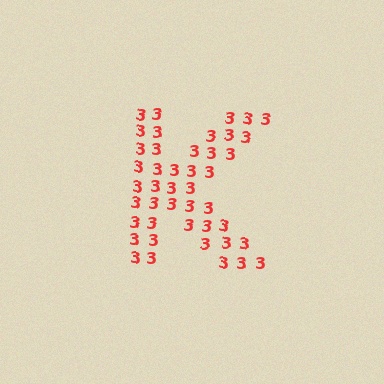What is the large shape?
The large shape is the letter K.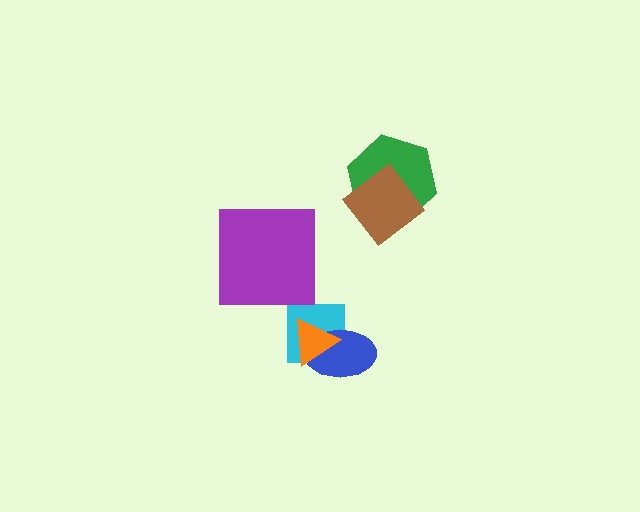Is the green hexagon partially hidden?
Yes, it is partially covered by another shape.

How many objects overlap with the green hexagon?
1 object overlaps with the green hexagon.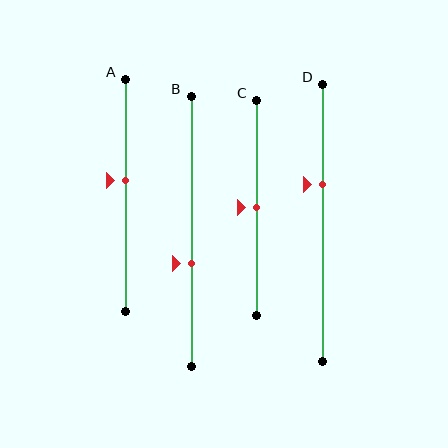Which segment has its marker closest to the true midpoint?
Segment C has its marker closest to the true midpoint.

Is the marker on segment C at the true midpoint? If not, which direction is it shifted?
Yes, the marker on segment C is at the true midpoint.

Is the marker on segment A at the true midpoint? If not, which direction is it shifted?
No, the marker on segment A is shifted upward by about 6% of the segment length.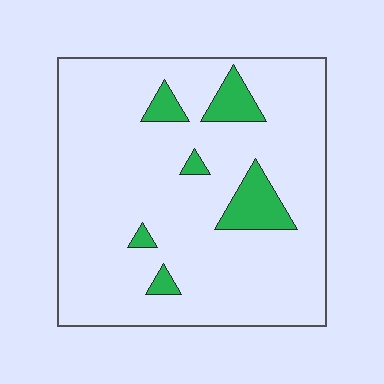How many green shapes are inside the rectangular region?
6.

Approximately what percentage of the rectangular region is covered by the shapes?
Approximately 10%.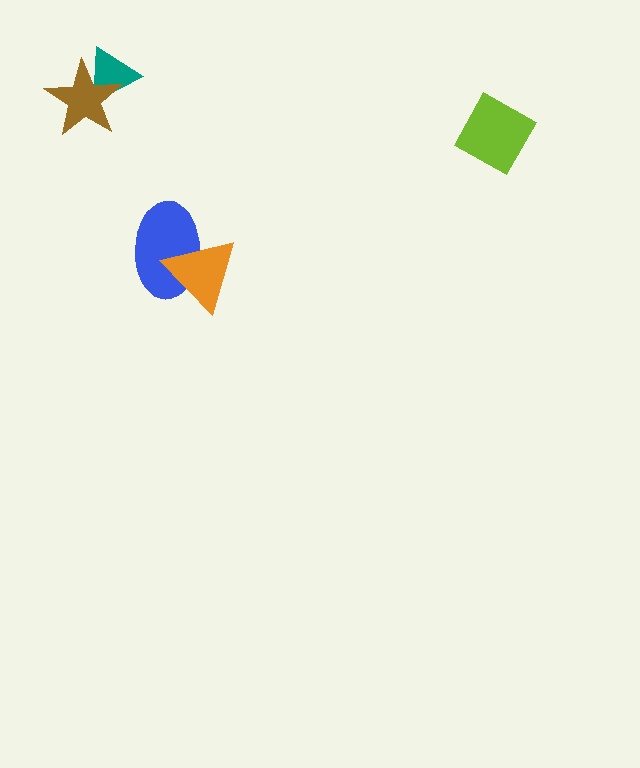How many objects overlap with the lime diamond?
0 objects overlap with the lime diamond.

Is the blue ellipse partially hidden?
Yes, it is partially covered by another shape.